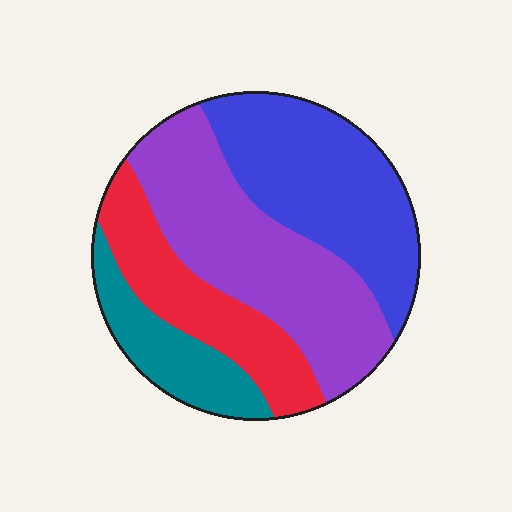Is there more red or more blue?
Blue.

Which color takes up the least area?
Teal, at roughly 15%.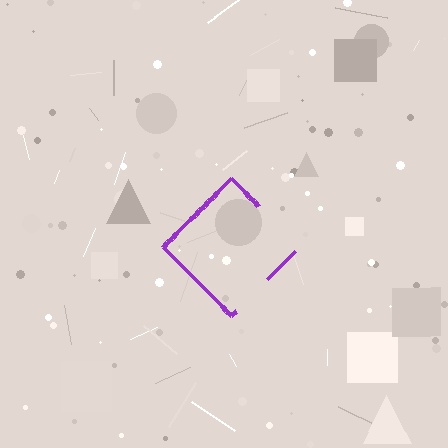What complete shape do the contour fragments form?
The contour fragments form a diamond.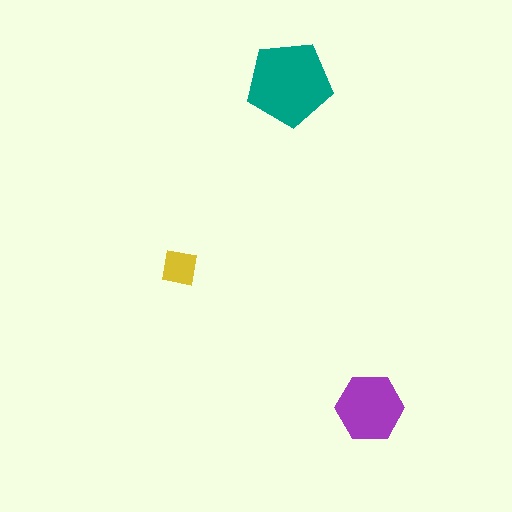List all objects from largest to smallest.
The teal pentagon, the purple hexagon, the yellow square.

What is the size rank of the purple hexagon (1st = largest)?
2nd.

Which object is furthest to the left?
The yellow square is leftmost.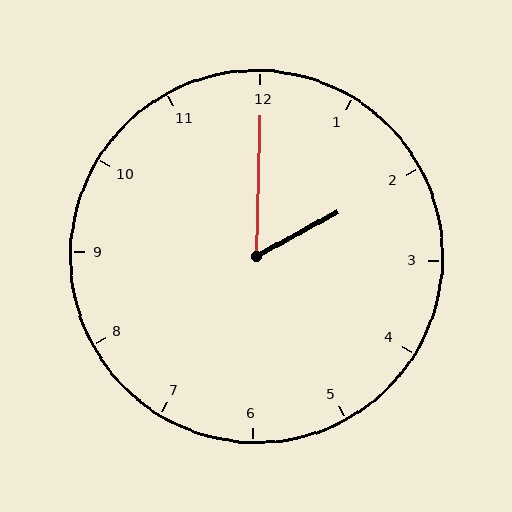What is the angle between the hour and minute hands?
Approximately 60 degrees.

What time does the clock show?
2:00.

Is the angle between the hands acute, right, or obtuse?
It is acute.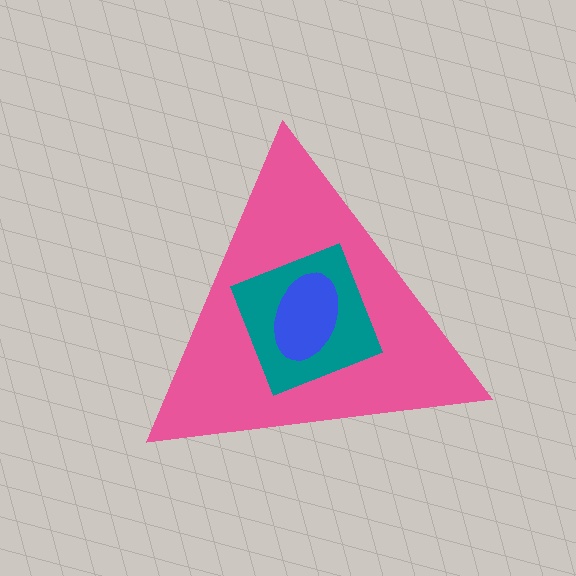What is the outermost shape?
The pink triangle.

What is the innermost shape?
The blue ellipse.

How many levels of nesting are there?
3.